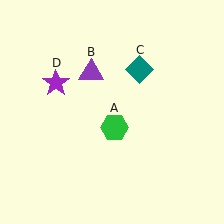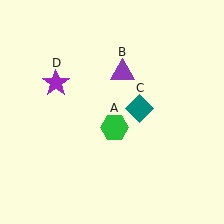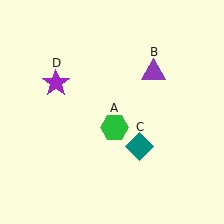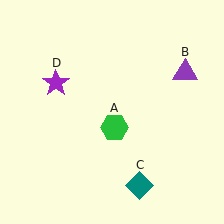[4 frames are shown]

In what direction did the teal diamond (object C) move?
The teal diamond (object C) moved down.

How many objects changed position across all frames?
2 objects changed position: purple triangle (object B), teal diamond (object C).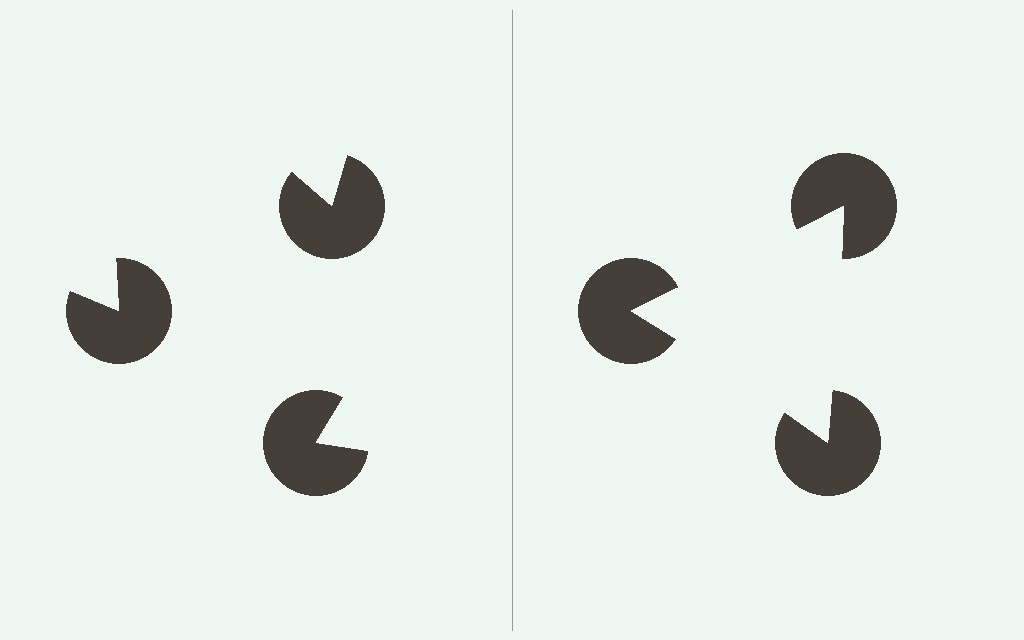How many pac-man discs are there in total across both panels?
6 — 3 on each side.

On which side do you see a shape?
An illusory triangle appears on the right side. On the left side the wedge cuts are rotated, so no coherent shape forms.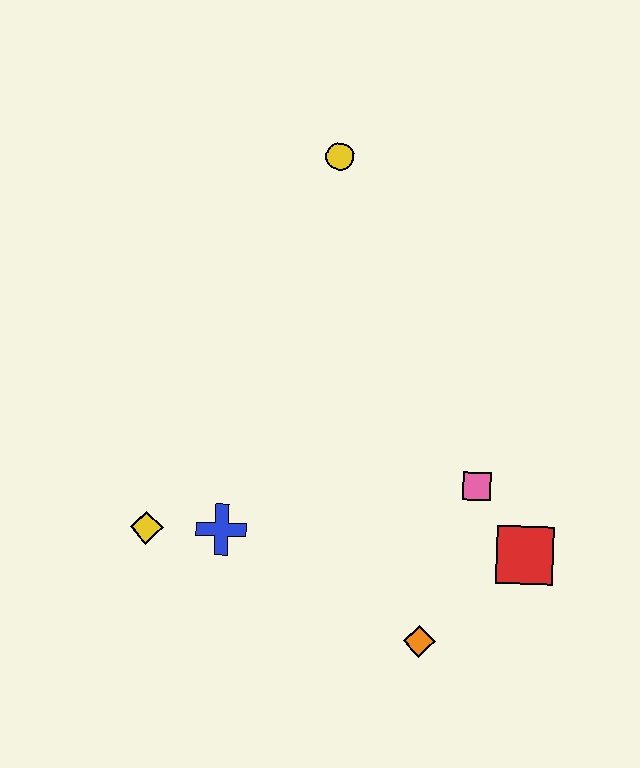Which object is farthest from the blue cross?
The yellow circle is farthest from the blue cross.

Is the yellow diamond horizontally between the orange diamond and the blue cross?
No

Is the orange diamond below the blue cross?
Yes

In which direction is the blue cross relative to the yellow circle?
The blue cross is below the yellow circle.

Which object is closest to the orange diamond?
The red square is closest to the orange diamond.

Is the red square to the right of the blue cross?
Yes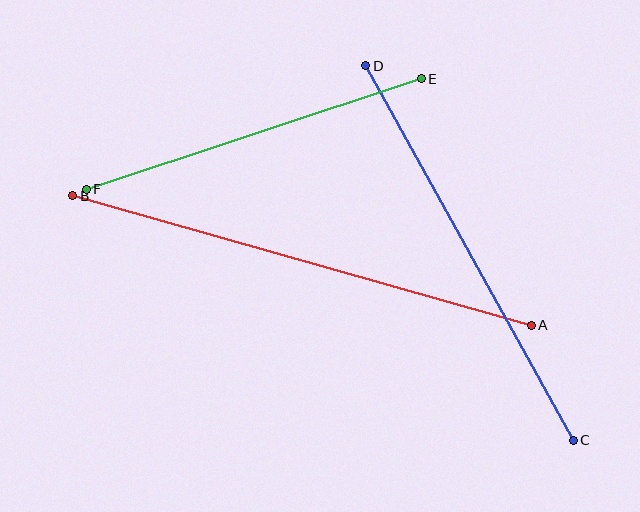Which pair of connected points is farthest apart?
Points A and B are farthest apart.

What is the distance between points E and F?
The distance is approximately 353 pixels.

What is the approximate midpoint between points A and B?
The midpoint is at approximately (302, 261) pixels.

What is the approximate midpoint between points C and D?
The midpoint is at approximately (469, 253) pixels.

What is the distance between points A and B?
The distance is approximately 477 pixels.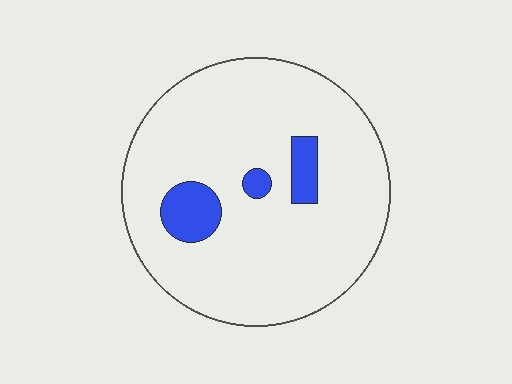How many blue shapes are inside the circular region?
3.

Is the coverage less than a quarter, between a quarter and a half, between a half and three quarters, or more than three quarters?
Less than a quarter.